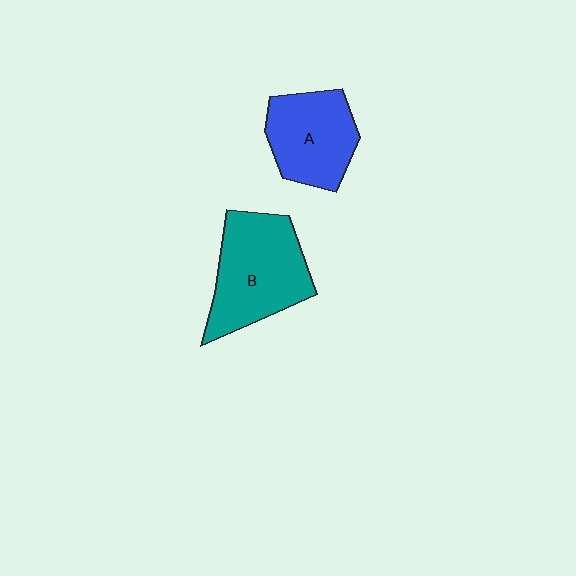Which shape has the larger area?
Shape B (teal).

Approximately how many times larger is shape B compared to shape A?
Approximately 1.3 times.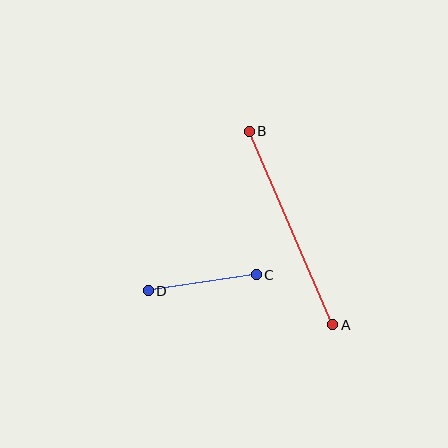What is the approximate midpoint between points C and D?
The midpoint is at approximately (202, 283) pixels.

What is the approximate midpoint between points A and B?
The midpoint is at approximately (291, 228) pixels.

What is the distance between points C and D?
The distance is approximately 109 pixels.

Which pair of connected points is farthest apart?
Points A and B are farthest apart.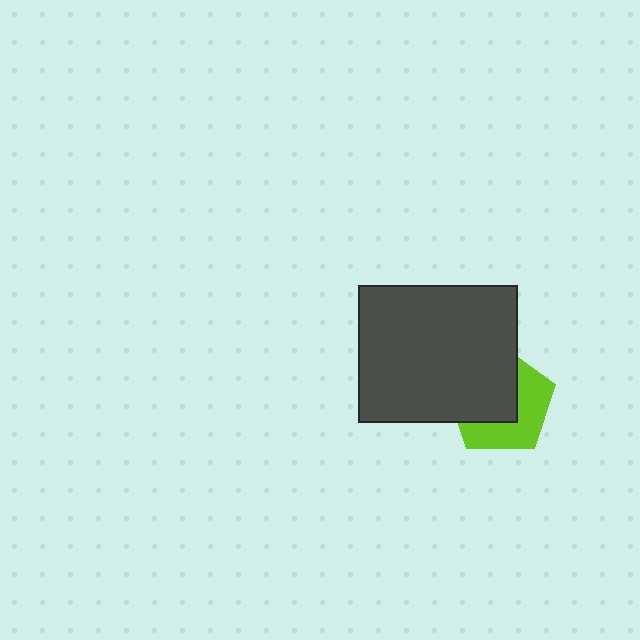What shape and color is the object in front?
The object in front is a dark gray rectangle.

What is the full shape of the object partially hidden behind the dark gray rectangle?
The partially hidden object is a lime pentagon.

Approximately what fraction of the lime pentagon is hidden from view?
Roughly 53% of the lime pentagon is hidden behind the dark gray rectangle.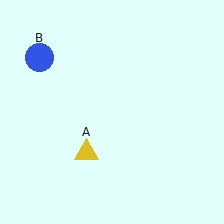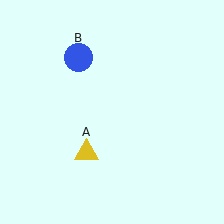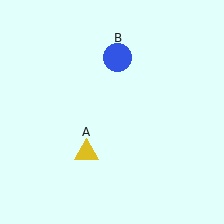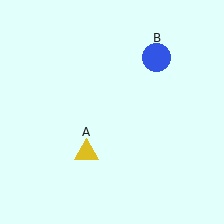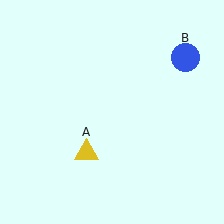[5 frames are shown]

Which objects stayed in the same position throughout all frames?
Yellow triangle (object A) remained stationary.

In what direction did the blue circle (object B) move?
The blue circle (object B) moved right.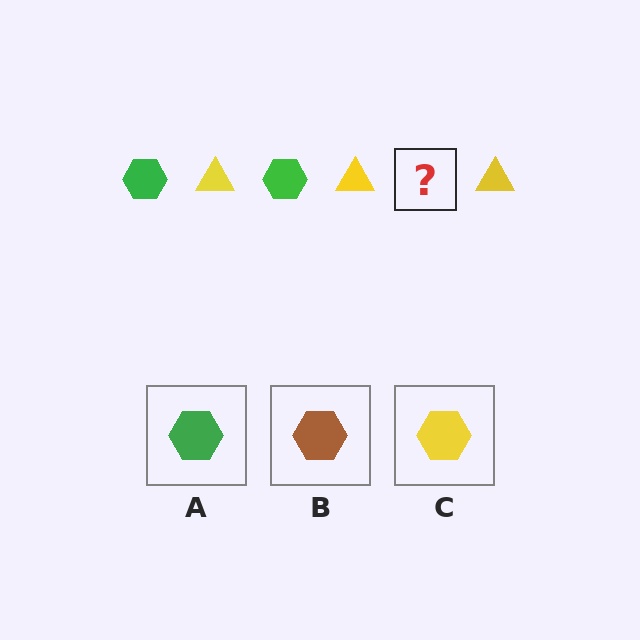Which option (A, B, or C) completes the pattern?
A.